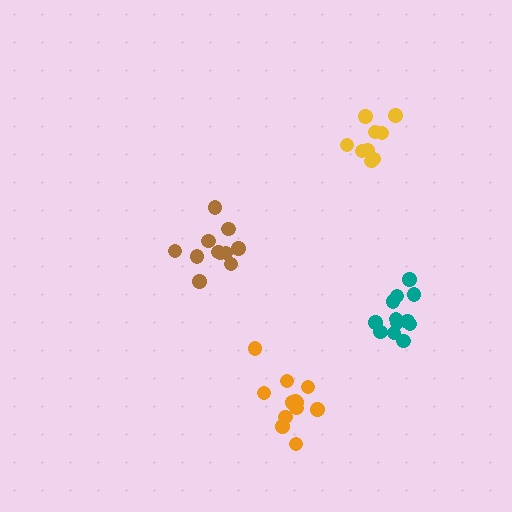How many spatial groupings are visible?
There are 4 spatial groupings.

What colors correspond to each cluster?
The clusters are colored: orange, yellow, teal, brown.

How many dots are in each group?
Group 1: 12 dots, Group 2: 9 dots, Group 3: 12 dots, Group 4: 11 dots (44 total).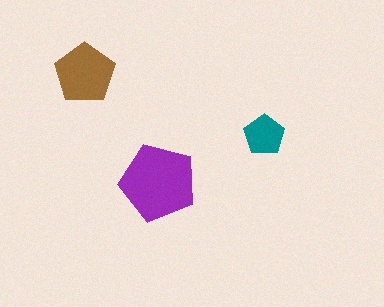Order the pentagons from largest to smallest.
the purple one, the brown one, the teal one.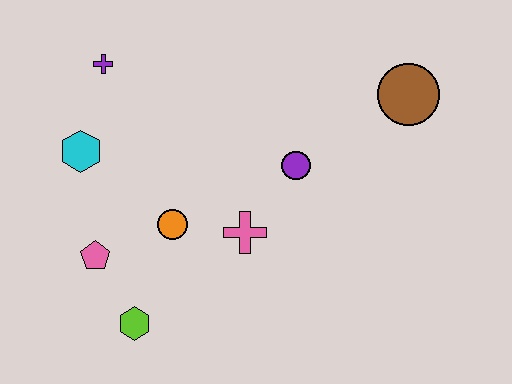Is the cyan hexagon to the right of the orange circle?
No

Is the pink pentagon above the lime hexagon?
Yes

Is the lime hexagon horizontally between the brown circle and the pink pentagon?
Yes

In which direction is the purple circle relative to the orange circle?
The purple circle is to the right of the orange circle.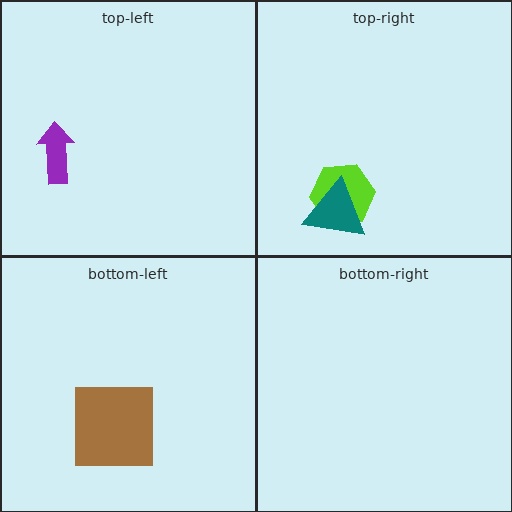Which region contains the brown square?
The bottom-left region.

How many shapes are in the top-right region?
2.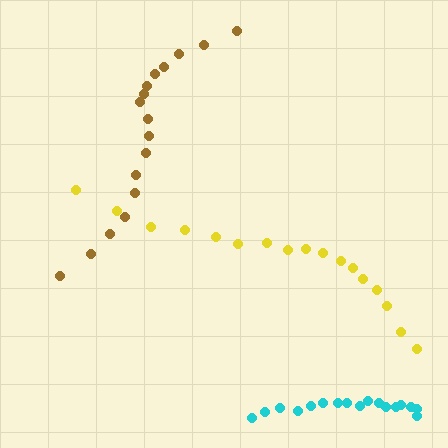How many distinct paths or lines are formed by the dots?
There are 3 distinct paths.